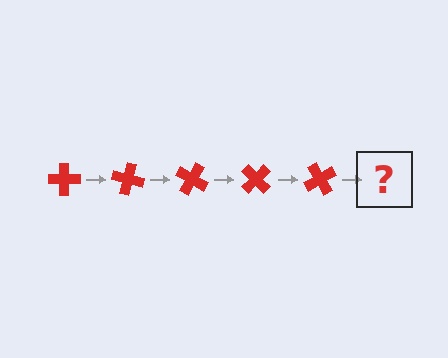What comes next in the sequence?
The next element should be a red cross rotated 75 degrees.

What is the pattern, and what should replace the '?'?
The pattern is that the cross rotates 15 degrees each step. The '?' should be a red cross rotated 75 degrees.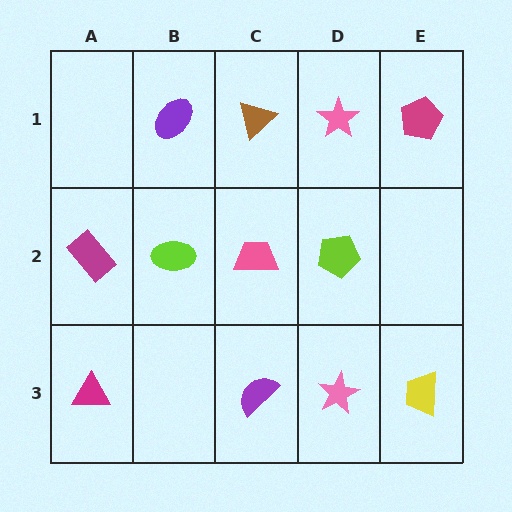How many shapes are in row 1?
4 shapes.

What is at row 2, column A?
A magenta rectangle.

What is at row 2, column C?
A pink trapezoid.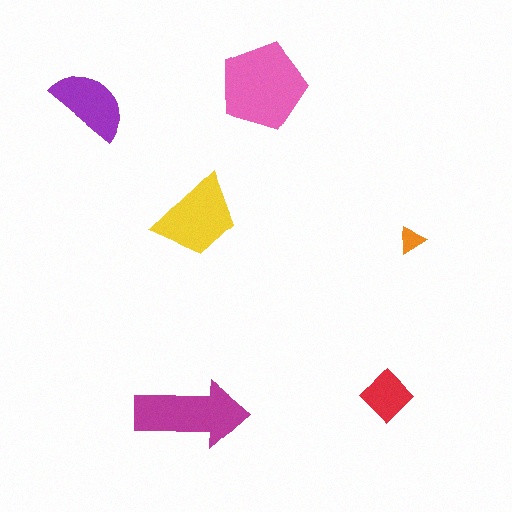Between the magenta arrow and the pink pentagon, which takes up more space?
The pink pentagon.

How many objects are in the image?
There are 6 objects in the image.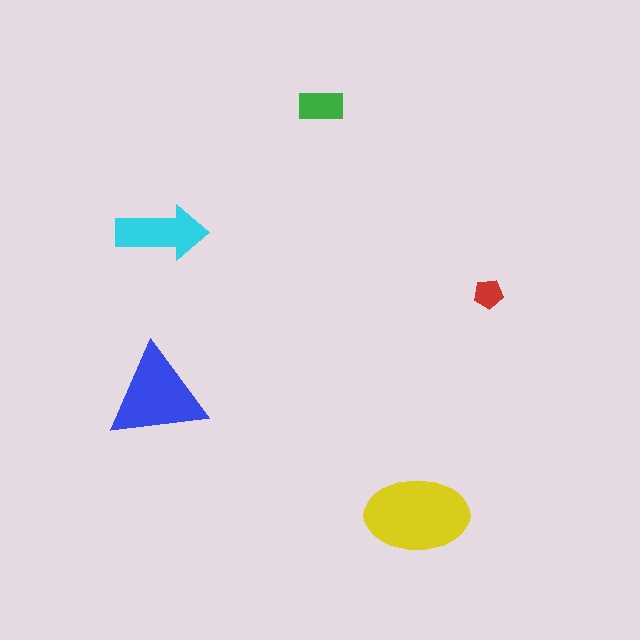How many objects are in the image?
There are 5 objects in the image.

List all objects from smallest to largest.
The red pentagon, the green rectangle, the cyan arrow, the blue triangle, the yellow ellipse.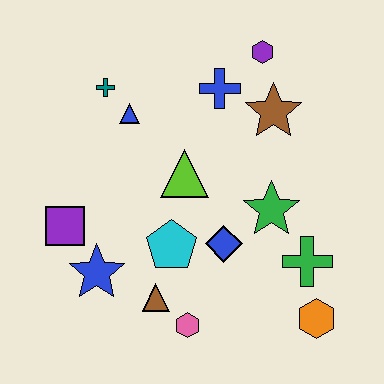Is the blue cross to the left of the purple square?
No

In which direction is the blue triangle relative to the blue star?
The blue triangle is above the blue star.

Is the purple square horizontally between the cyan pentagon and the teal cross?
No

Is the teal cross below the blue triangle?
No